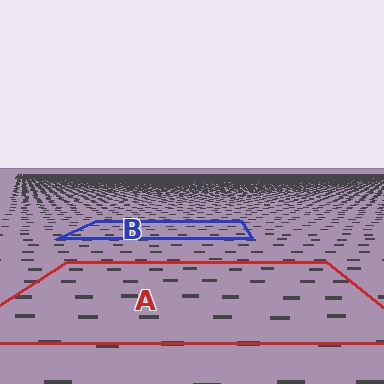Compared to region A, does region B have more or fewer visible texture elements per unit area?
Region B has more texture elements per unit area — they are packed more densely because it is farther away.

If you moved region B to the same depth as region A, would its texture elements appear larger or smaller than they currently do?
They would appear larger. At a closer depth, the same texture elements are projected at a bigger on-screen size.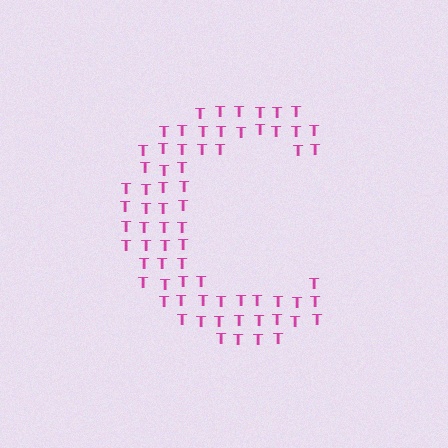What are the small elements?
The small elements are letter T's.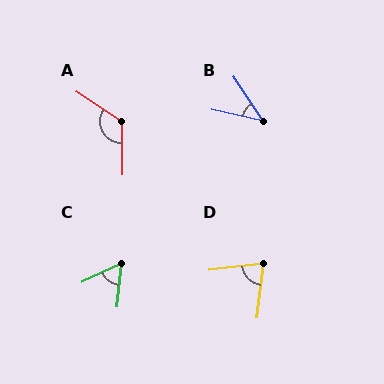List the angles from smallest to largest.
B (44°), C (59°), D (77°), A (124°).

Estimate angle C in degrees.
Approximately 59 degrees.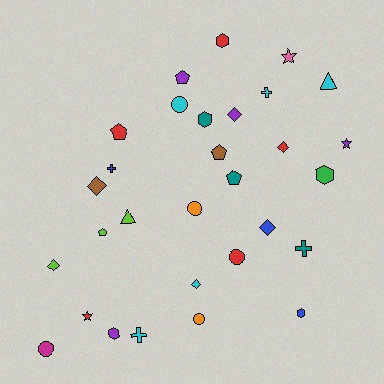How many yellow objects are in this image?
There are no yellow objects.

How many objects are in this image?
There are 30 objects.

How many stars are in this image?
There are 3 stars.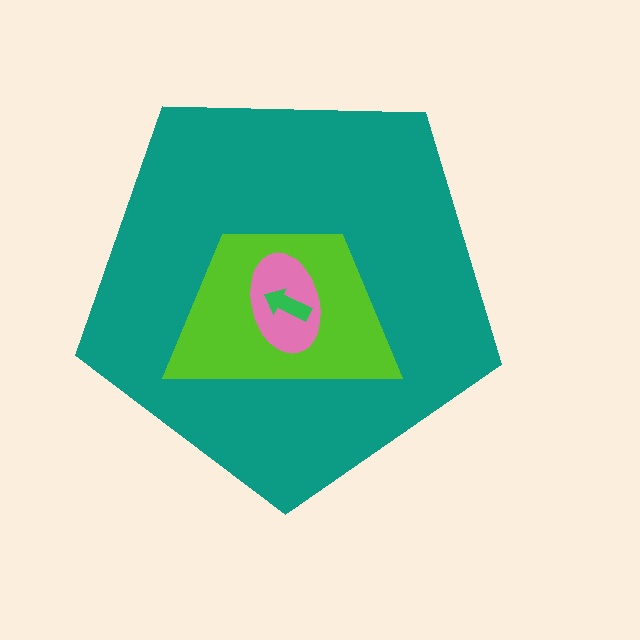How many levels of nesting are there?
4.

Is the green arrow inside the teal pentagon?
Yes.